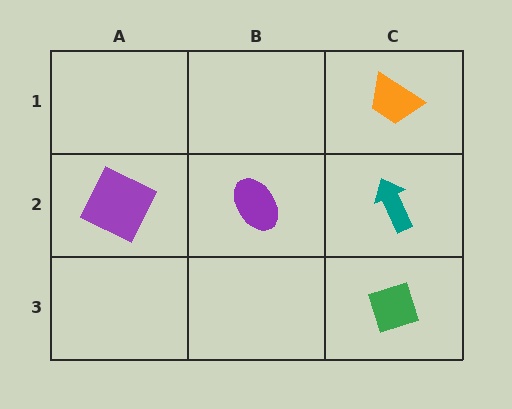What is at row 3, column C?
A green diamond.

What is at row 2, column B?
A purple ellipse.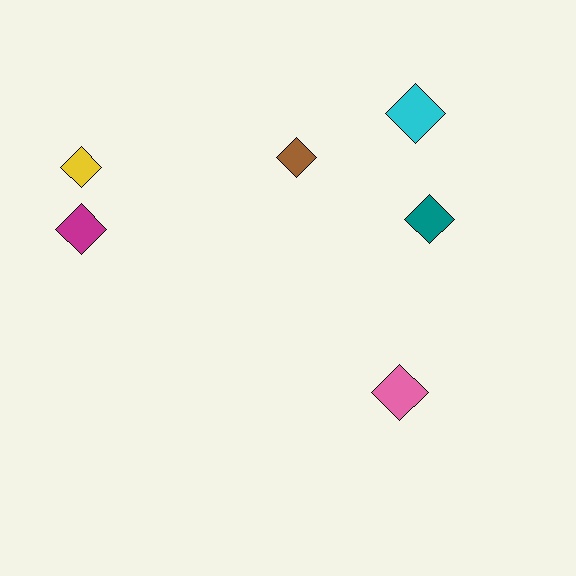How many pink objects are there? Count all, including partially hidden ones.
There is 1 pink object.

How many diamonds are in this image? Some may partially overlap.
There are 6 diamonds.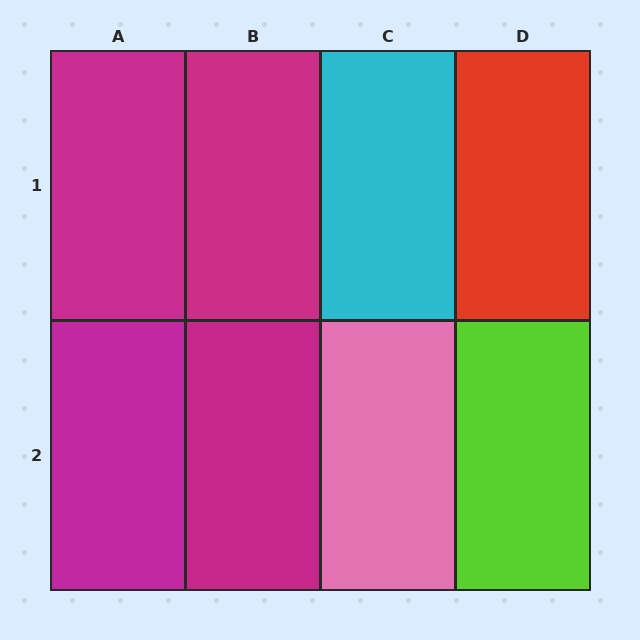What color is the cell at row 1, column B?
Magenta.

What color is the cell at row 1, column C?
Cyan.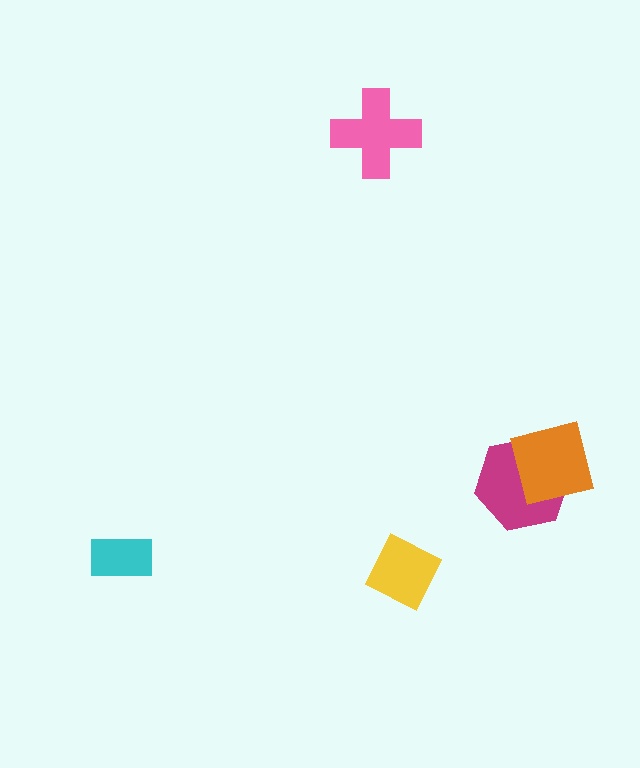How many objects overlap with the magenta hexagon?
1 object overlaps with the magenta hexagon.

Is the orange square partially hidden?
No, no other shape covers it.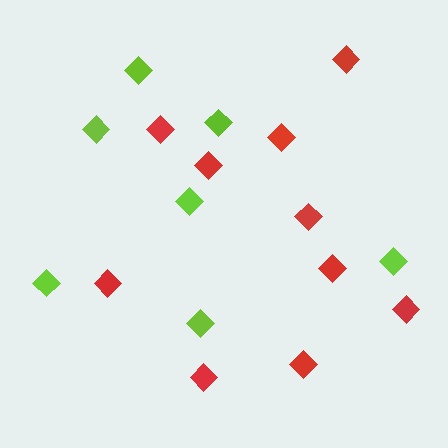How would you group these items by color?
There are 2 groups: one group of red diamonds (10) and one group of lime diamonds (7).